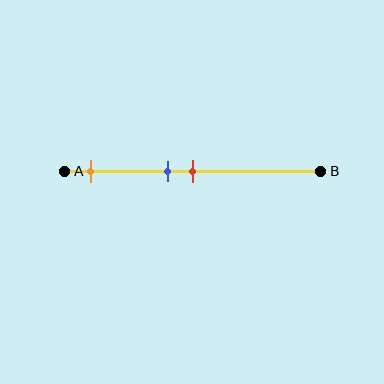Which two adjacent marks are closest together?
The blue and red marks are the closest adjacent pair.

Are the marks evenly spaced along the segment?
No, the marks are not evenly spaced.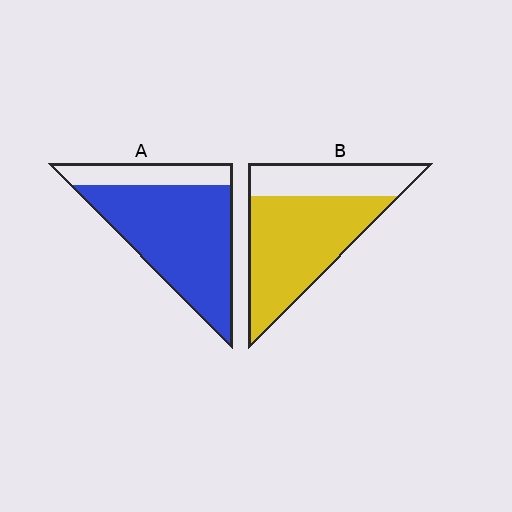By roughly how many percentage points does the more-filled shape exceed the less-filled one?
By roughly 10 percentage points (A over B).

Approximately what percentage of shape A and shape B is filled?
A is approximately 80% and B is approximately 70%.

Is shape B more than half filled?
Yes.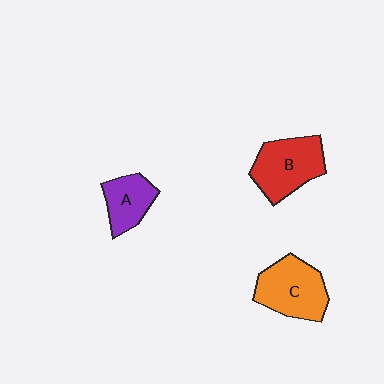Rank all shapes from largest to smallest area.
From largest to smallest: B (red), C (orange), A (purple).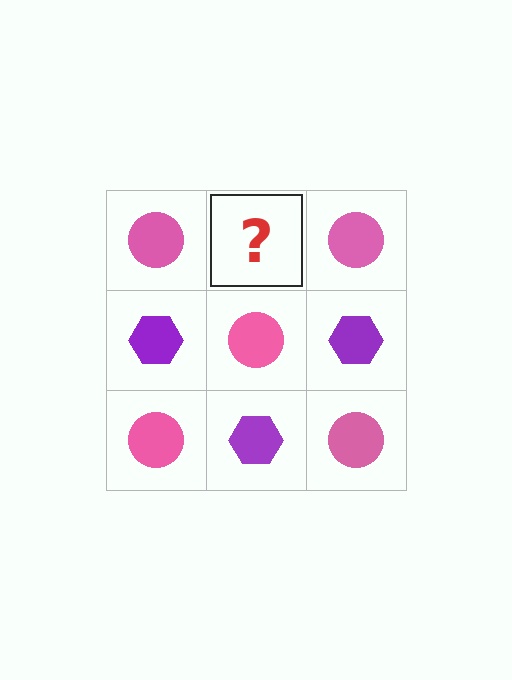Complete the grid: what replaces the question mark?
The question mark should be replaced with a purple hexagon.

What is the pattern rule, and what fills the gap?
The rule is that it alternates pink circle and purple hexagon in a checkerboard pattern. The gap should be filled with a purple hexagon.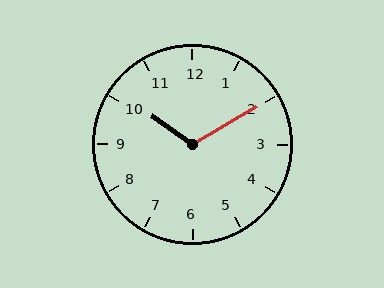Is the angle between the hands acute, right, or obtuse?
It is obtuse.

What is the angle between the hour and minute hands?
Approximately 115 degrees.